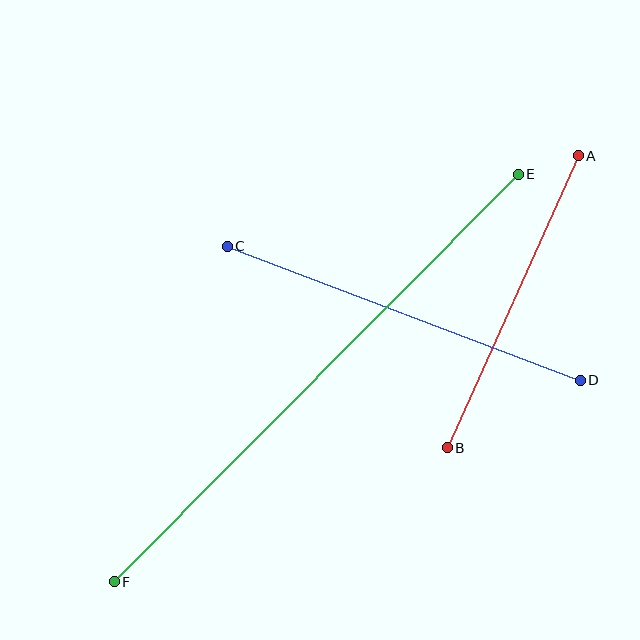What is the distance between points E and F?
The distance is approximately 574 pixels.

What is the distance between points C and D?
The distance is approximately 378 pixels.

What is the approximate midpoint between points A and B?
The midpoint is at approximately (513, 302) pixels.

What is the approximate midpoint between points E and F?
The midpoint is at approximately (316, 378) pixels.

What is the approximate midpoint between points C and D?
The midpoint is at approximately (404, 313) pixels.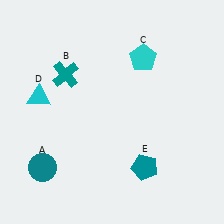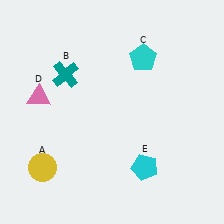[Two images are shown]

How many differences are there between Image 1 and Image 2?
There are 3 differences between the two images.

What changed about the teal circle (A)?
In Image 1, A is teal. In Image 2, it changed to yellow.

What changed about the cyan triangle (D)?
In Image 1, D is cyan. In Image 2, it changed to pink.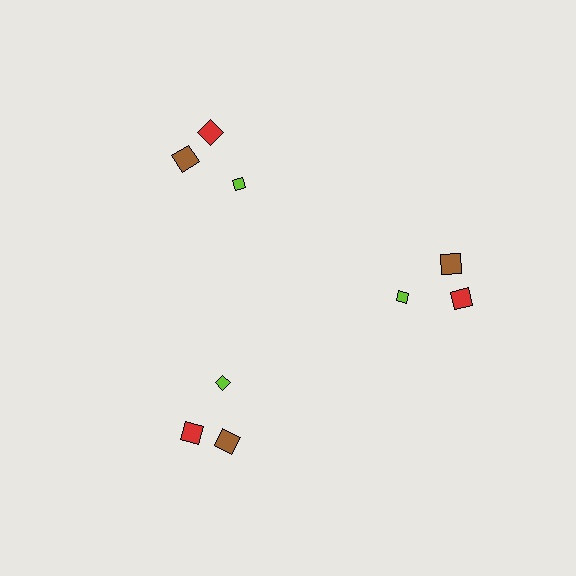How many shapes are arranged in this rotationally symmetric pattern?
There are 9 shapes, arranged in 3 groups of 3.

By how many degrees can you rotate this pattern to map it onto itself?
The pattern maps onto itself every 120 degrees of rotation.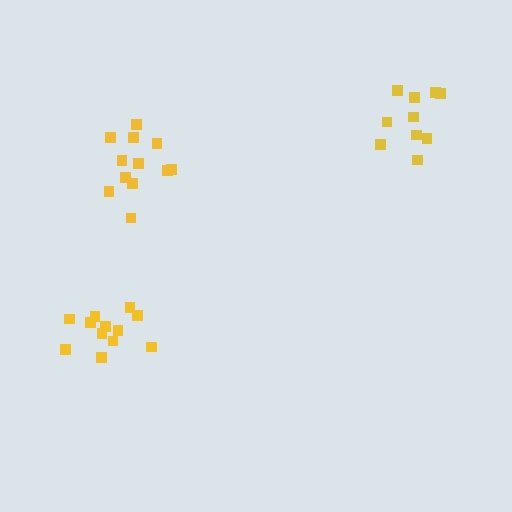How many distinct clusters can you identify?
There are 3 distinct clusters.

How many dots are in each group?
Group 1: 12 dots, Group 2: 12 dots, Group 3: 10 dots (34 total).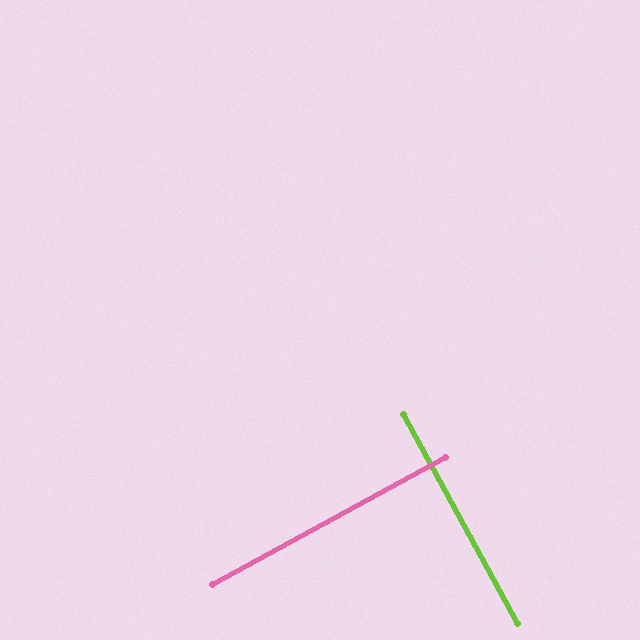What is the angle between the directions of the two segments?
Approximately 90 degrees.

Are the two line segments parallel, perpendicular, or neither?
Perpendicular — they meet at approximately 90°.